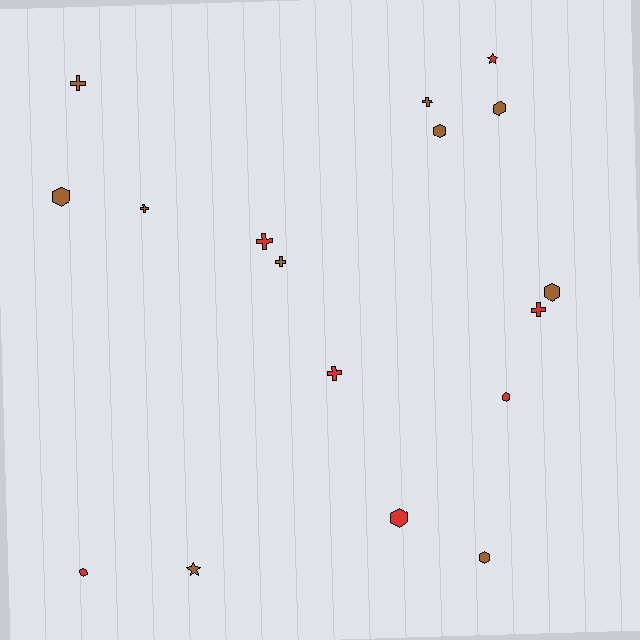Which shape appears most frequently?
Hexagon, with 8 objects.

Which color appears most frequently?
Brown, with 10 objects.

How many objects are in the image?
There are 17 objects.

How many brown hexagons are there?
There are 5 brown hexagons.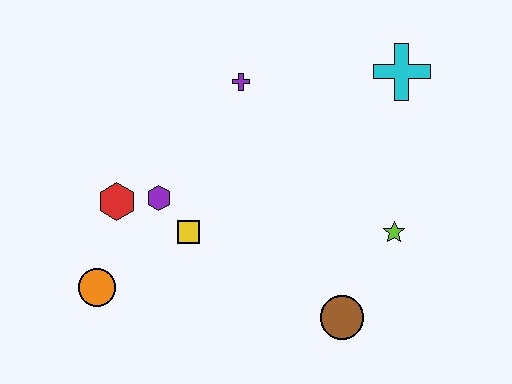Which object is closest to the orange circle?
The red hexagon is closest to the orange circle.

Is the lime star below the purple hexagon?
Yes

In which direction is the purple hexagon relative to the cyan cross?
The purple hexagon is to the left of the cyan cross.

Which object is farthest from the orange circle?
The cyan cross is farthest from the orange circle.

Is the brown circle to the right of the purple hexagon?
Yes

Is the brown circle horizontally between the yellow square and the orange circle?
No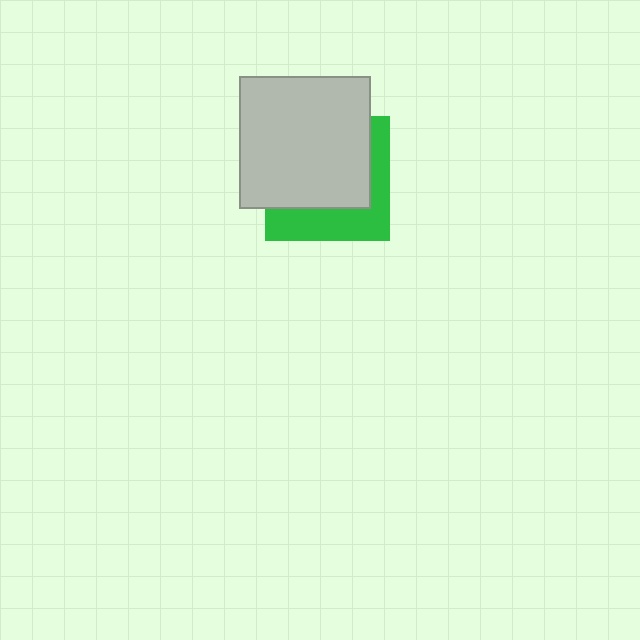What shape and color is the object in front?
The object in front is a light gray square.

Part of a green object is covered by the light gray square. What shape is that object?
It is a square.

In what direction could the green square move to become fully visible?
The green square could move toward the lower-right. That would shift it out from behind the light gray square entirely.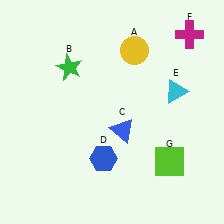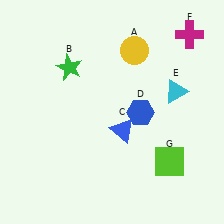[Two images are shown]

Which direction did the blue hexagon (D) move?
The blue hexagon (D) moved up.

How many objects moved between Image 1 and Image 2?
1 object moved between the two images.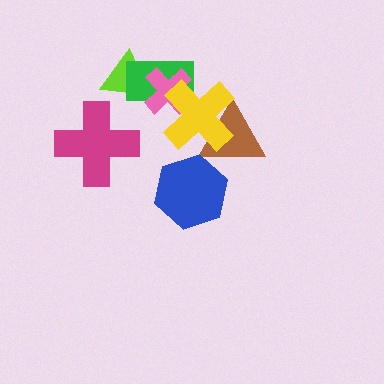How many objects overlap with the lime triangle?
2 objects overlap with the lime triangle.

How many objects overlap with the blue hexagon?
1 object overlaps with the blue hexagon.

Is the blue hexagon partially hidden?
No, no other shape covers it.